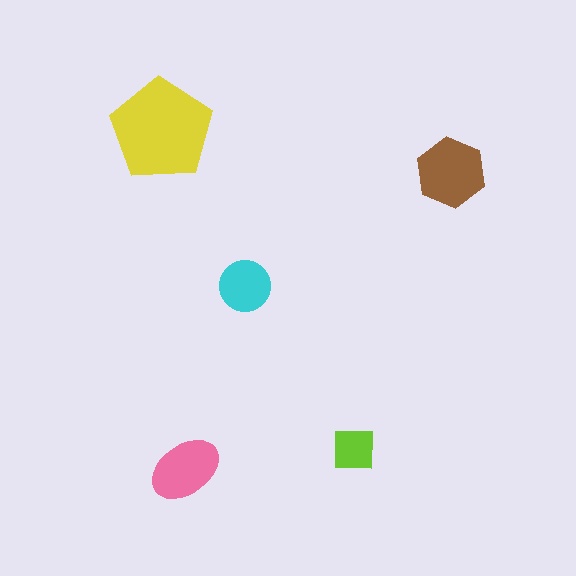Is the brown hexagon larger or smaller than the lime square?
Larger.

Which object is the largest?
The yellow pentagon.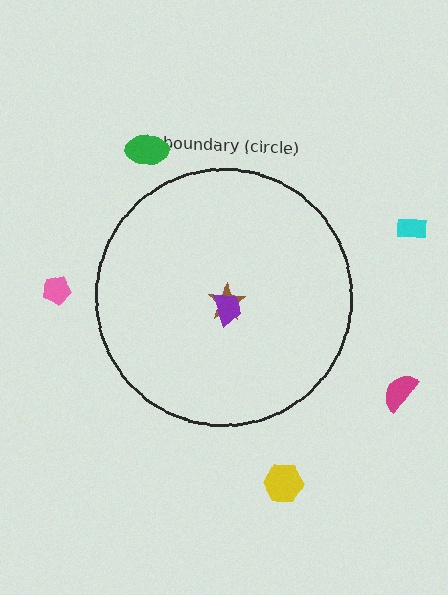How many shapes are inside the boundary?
2 inside, 5 outside.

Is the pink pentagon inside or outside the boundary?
Outside.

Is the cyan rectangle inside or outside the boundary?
Outside.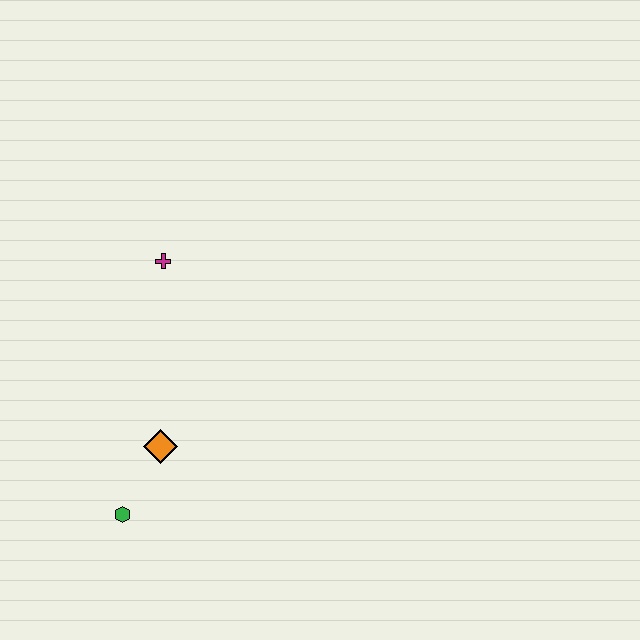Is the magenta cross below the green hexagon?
No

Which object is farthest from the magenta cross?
The green hexagon is farthest from the magenta cross.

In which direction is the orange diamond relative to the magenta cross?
The orange diamond is below the magenta cross.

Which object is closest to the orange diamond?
The green hexagon is closest to the orange diamond.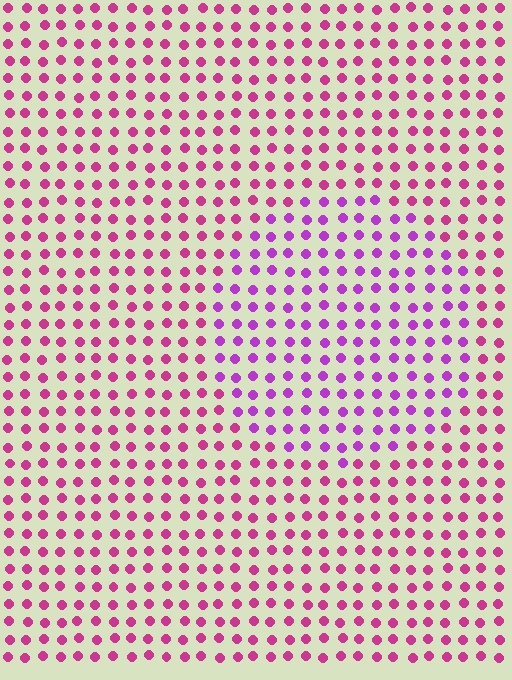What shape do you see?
I see a circle.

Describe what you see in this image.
The image is filled with small magenta elements in a uniform arrangement. A circle-shaped region is visible where the elements are tinted to a slightly different hue, forming a subtle color boundary.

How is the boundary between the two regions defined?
The boundary is defined purely by a slight shift in hue (about 32 degrees). Spacing, size, and orientation are identical on both sides.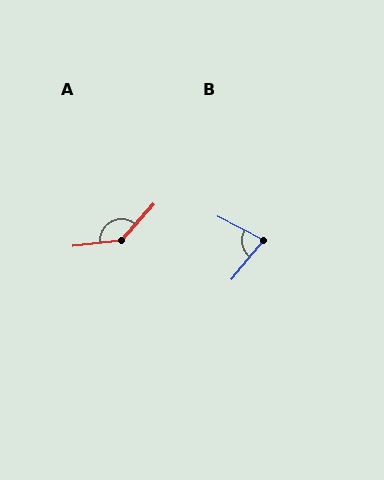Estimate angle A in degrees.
Approximately 138 degrees.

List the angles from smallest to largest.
B (78°), A (138°).